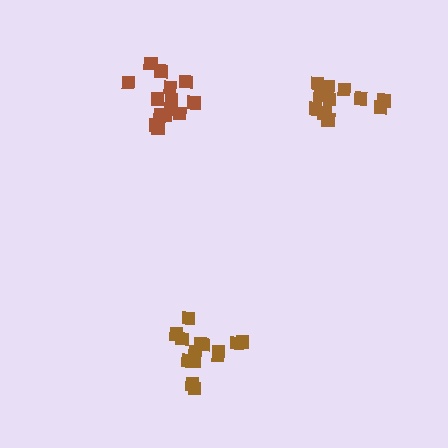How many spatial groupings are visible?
There are 3 spatial groupings.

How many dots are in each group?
Group 1: 12 dots, Group 2: 16 dots, Group 3: 14 dots (42 total).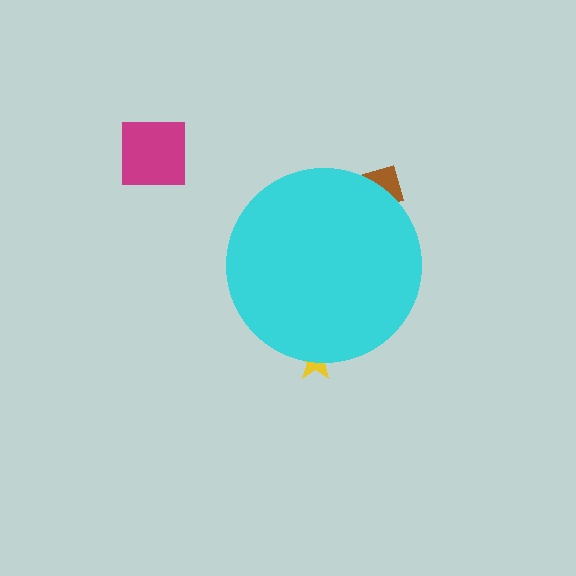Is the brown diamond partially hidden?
Yes, the brown diamond is partially hidden behind the cyan circle.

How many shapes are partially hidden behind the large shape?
2 shapes are partially hidden.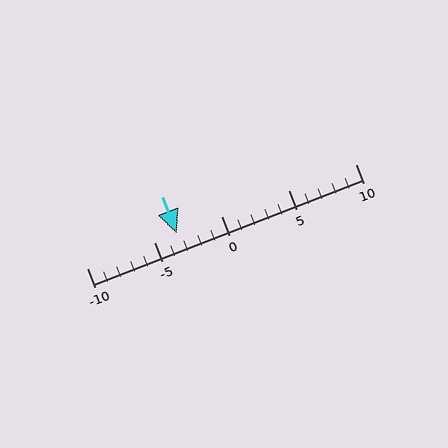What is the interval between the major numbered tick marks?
The major tick marks are spaced 5 units apart.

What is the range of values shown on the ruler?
The ruler shows values from -10 to 10.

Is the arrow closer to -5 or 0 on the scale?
The arrow is closer to -5.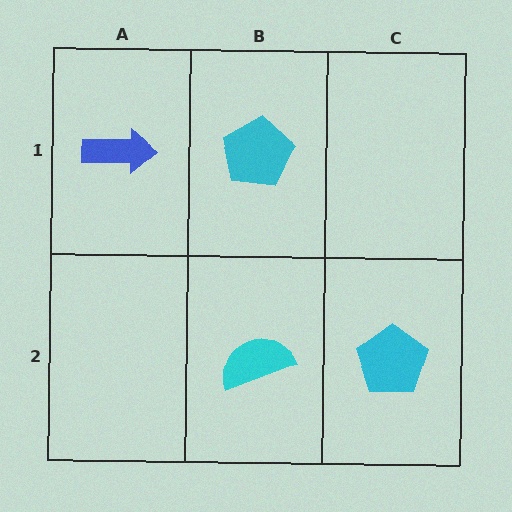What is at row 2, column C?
A cyan pentagon.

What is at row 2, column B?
A cyan semicircle.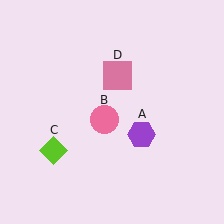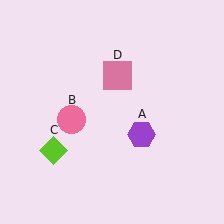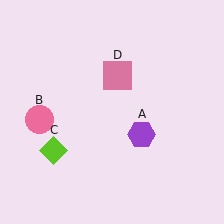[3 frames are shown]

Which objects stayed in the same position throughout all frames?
Purple hexagon (object A) and lime diamond (object C) and pink square (object D) remained stationary.